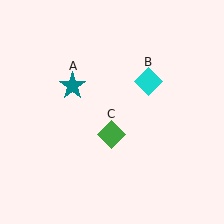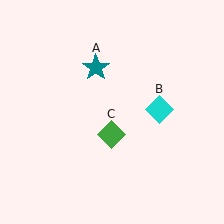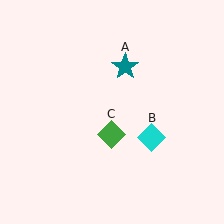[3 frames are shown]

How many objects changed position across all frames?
2 objects changed position: teal star (object A), cyan diamond (object B).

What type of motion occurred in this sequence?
The teal star (object A), cyan diamond (object B) rotated clockwise around the center of the scene.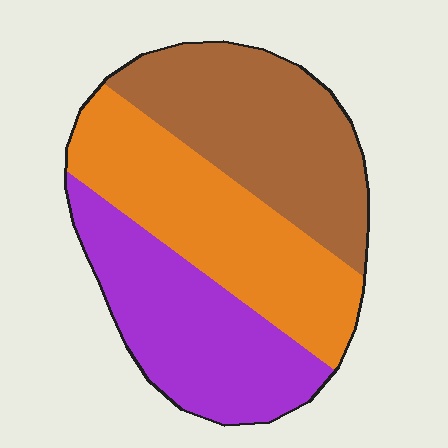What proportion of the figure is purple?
Purple takes up about one third (1/3) of the figure.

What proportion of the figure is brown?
Brown covers 34% of the figure.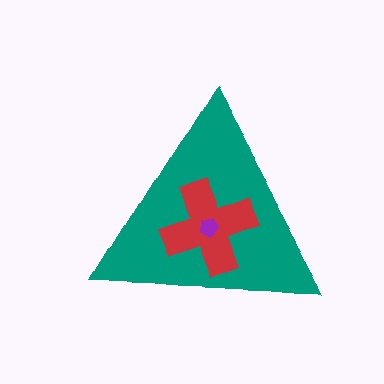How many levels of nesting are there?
3.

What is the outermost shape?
The teal triangle.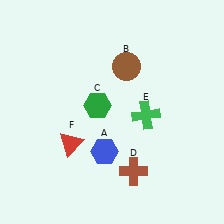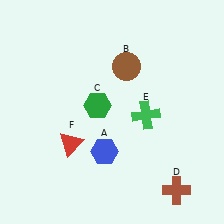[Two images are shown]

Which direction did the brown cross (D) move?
The brown cross (D) moved right.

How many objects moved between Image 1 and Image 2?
1 object moved between the two images.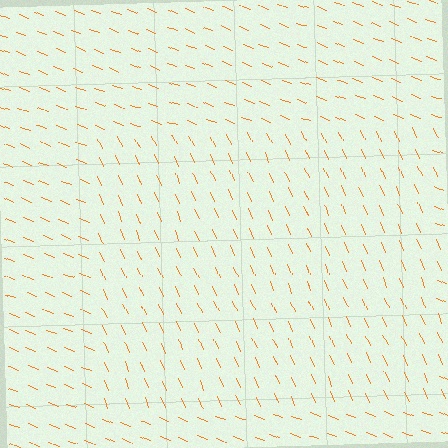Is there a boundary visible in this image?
Yes, there is a texture boundary formed by a change in line orientation.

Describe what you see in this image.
The image is filled with small orange line segments. A rectangle region in the image has lines oriented differently from the surrounding lines, creating a visible texture boundary.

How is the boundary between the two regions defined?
The boundary is defined purely by a change in line orientation (approximately 45 degrees difference). All lines are the same color and thickness.